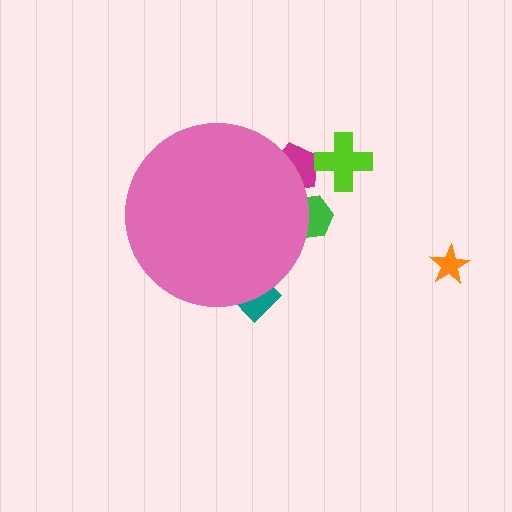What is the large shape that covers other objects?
A pink circle.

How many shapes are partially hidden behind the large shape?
3 shapes are partially hidden.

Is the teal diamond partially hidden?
Yes, the teal diamond is partially hidden behind the pink circle.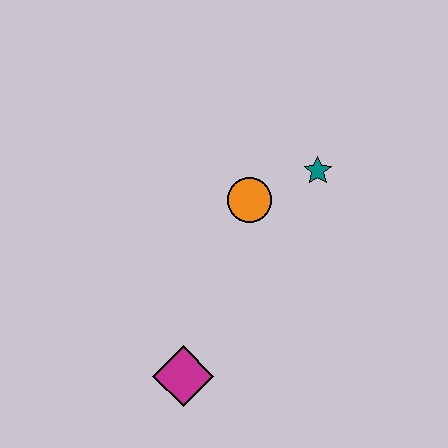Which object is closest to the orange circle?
The teal star is closest to the orange circle.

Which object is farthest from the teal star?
The magenta diamond is farthest from the teal star.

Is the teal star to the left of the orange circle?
No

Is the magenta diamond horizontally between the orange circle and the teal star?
No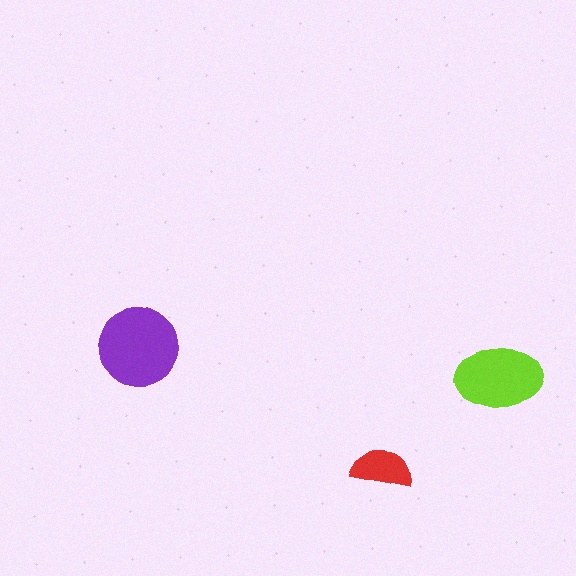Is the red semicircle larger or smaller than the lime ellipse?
Smaller.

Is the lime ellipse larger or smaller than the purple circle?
Smaller.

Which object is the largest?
The purple circle.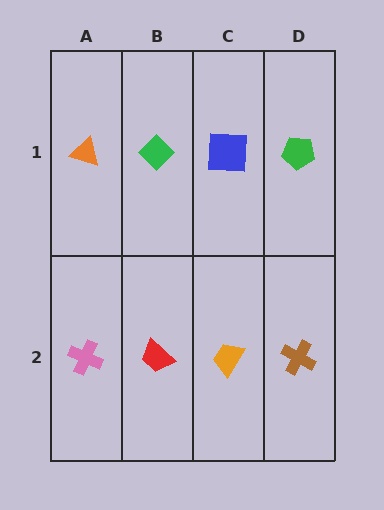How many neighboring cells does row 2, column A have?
2.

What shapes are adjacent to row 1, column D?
A brown cross (row 2, column D), a blue square (row 1, column C).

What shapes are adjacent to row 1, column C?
An orange trapezoid (row 2, column C), a green diamond (row 1, column B), a green pentagon (row 1, column D).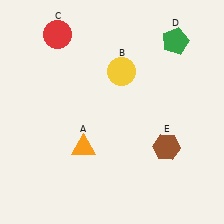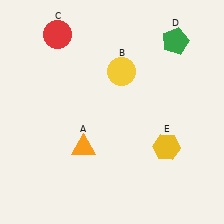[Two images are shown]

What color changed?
The hexagon (E) changed from brown in Image 1 to yellow in Image 2.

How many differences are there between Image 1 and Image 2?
There is 1 difference between the two images.